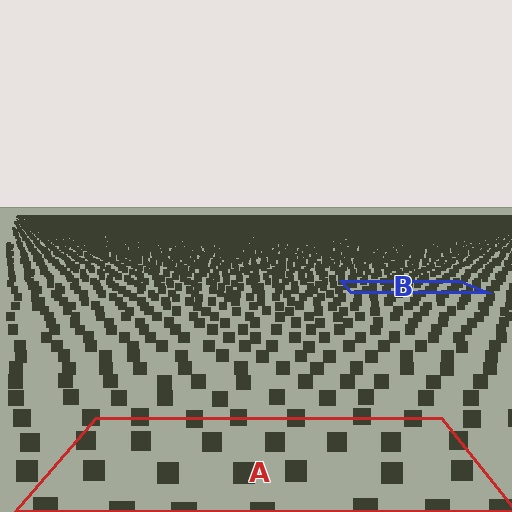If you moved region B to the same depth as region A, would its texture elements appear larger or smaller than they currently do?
They would appear larger. At a closer depth, the same texture elements are projected at a bigger on-screen size.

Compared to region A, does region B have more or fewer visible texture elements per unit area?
Region B has more texture elements per unit area — they are packed more densely because it is farther away.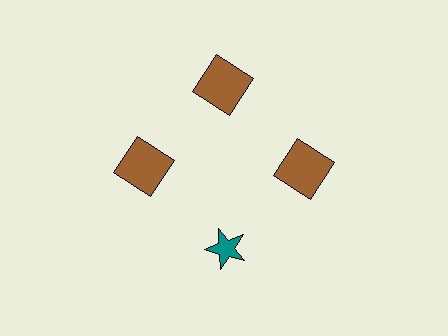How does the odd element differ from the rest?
It differs in both color (teal instead of brown) and shape (star instead of square).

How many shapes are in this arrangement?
There are 4 shapes arranged in a ring pattern.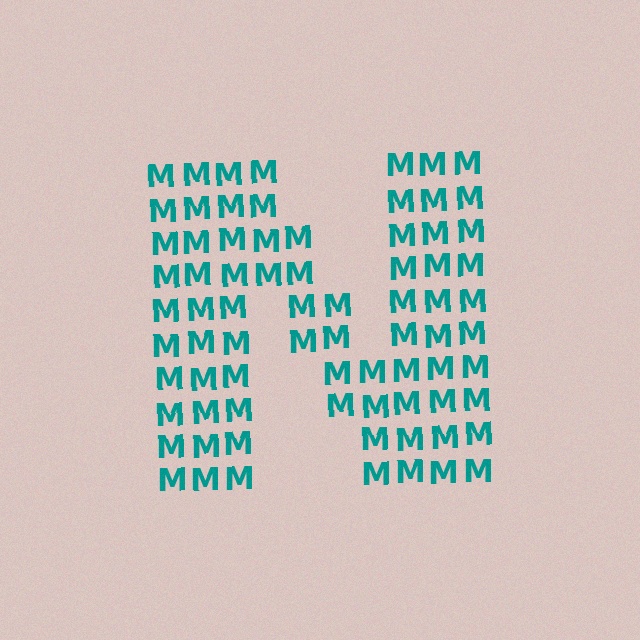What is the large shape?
The large shape is the letter N.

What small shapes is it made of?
It is made of small letter M's.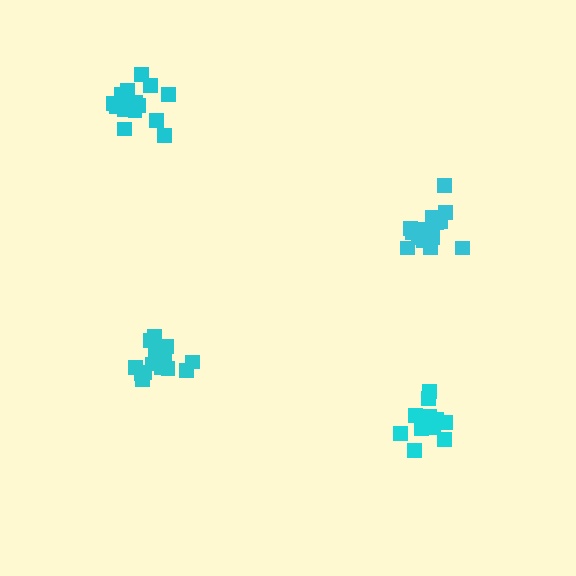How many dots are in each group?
Group 1: 17 dots, Group 2: 16 dots, Group 3: 11 dots, Group 4: 16 dots (60 total).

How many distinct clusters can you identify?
There are 4 distinct clusters.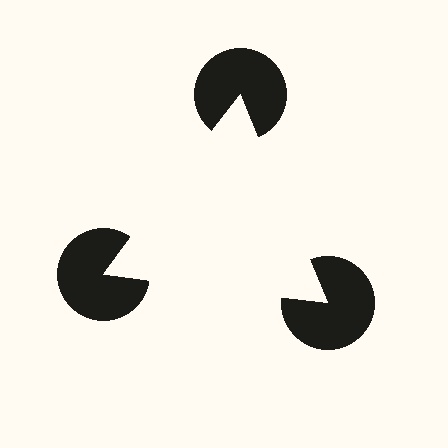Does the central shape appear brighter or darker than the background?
It typically appears slightly brighter than the background, even though no actual brightness change is drawn.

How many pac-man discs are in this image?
There are 3 — one at each vertex of the illusory triangle.